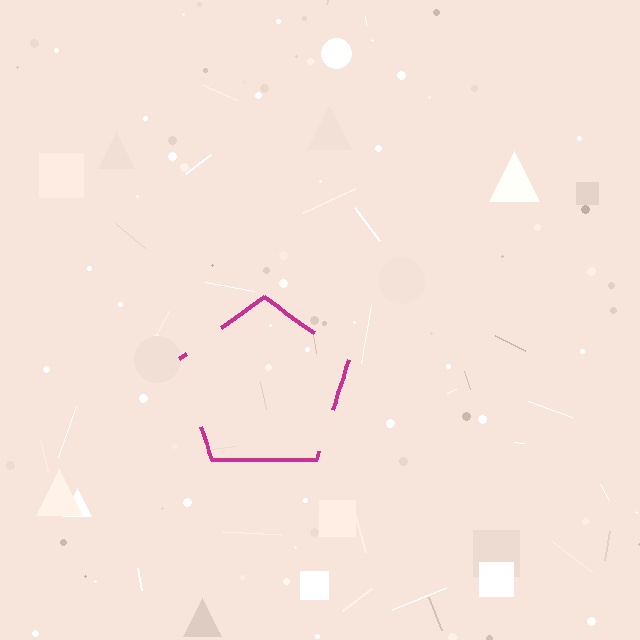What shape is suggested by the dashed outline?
The dashed outline suggests a pentagon.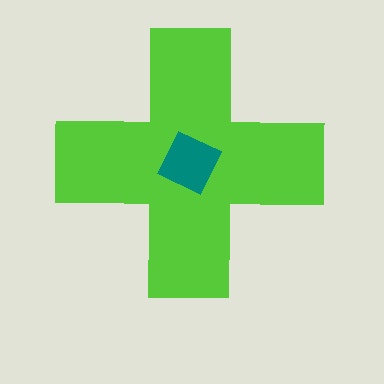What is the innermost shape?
The teal square.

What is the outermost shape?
The lime cross.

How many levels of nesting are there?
2.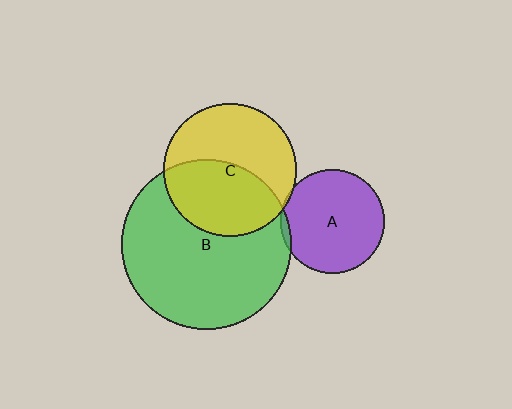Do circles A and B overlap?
Yes.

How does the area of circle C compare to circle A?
Approximately 1.6 times.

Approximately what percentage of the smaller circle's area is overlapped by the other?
Approximately 5%.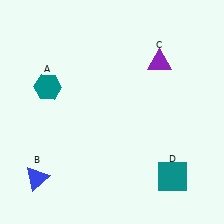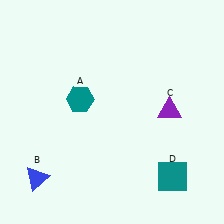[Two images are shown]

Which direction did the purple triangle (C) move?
The purple triangle (C) moved down.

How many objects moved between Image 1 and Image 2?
2 objects moved between the two images.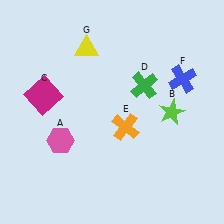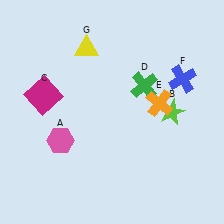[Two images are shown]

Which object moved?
The orange cross (E) moved right.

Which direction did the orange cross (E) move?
The orange cross (E) moved right.